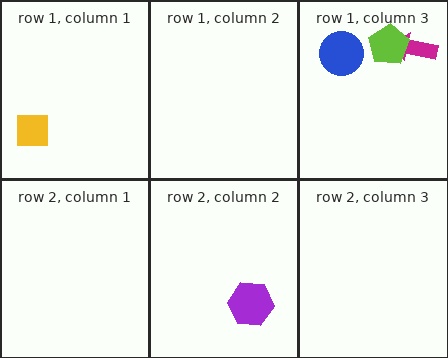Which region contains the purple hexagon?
The row 2, column 2 region.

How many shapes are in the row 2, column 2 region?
1.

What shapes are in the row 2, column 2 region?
The purple hexagon.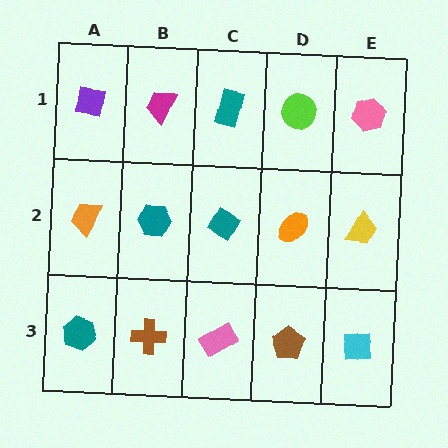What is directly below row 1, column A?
An orange trapezoid.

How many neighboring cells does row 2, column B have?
4.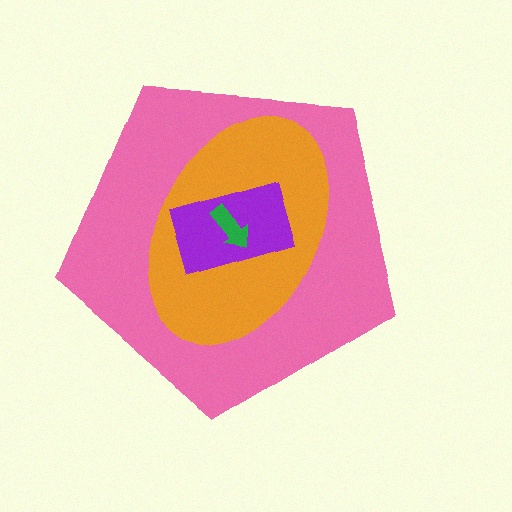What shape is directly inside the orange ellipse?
The purple rectangle.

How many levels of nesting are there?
4.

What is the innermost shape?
The green arrow.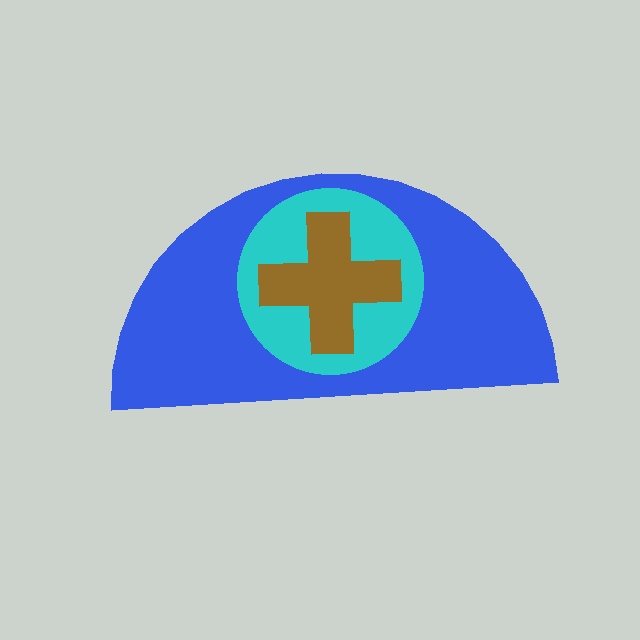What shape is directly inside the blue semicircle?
The cyan circle.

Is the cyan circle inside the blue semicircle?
Yes.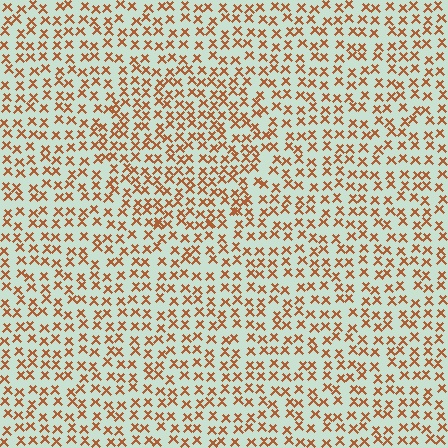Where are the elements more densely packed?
The elements are more densely packed inside the circle boundary.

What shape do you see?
I see a circle.